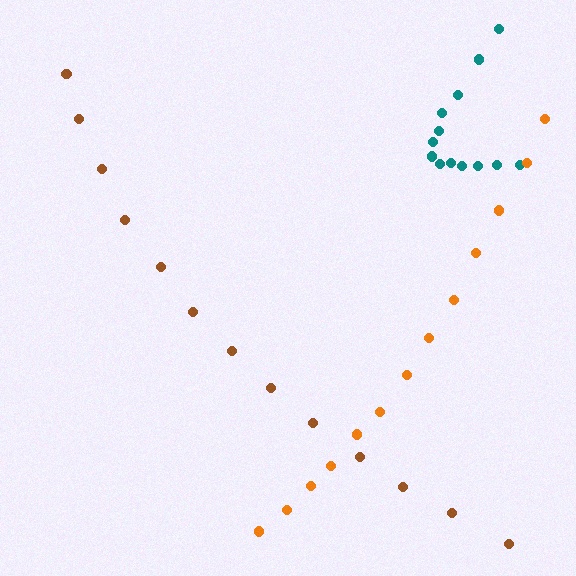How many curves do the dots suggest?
There are 3 distinct paths.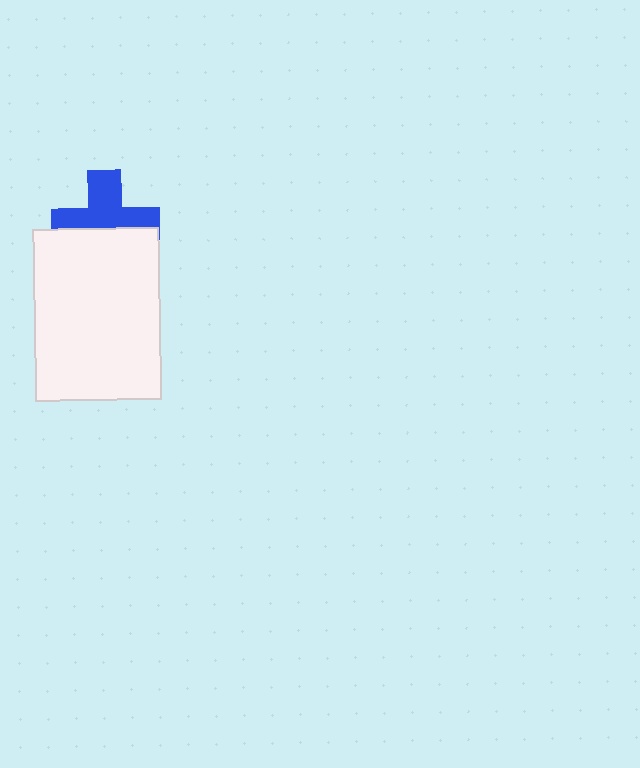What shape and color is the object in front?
The object in front is a white rectangle.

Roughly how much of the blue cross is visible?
About half of it is visible (roughly 56%).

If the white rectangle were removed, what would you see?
You would see the complete blue cross.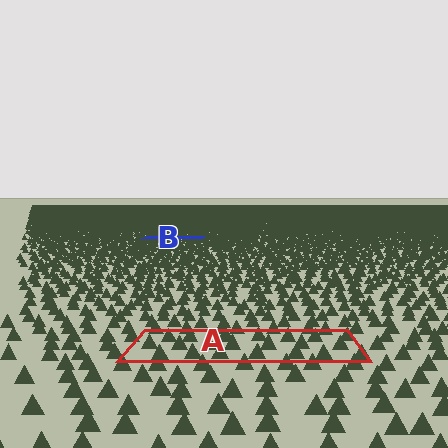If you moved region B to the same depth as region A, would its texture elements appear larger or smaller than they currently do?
They would appear larger. At a closer depth, the same texture elements are projected at a bigger on-screen size.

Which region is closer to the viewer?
Region A is closer. The texture elements there are larger and more spread out.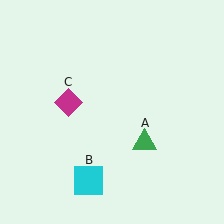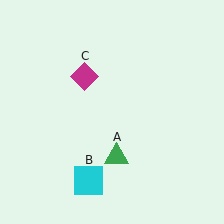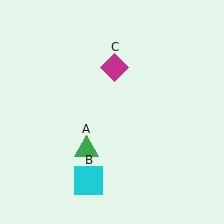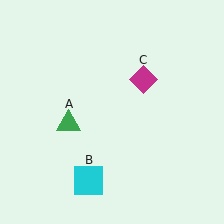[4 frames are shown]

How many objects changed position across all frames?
2 objects changed position: green triangle (object A), magenta diamond (object C).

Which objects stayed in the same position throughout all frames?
Cyan square (object B) remained stationary.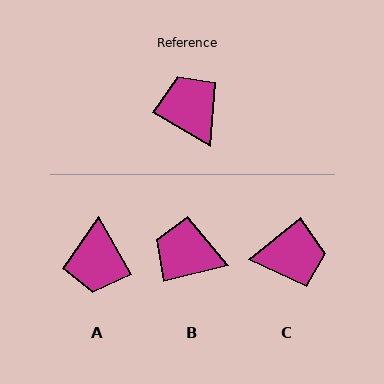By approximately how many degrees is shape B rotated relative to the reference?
Approximately 44 degrees counter-clockwise.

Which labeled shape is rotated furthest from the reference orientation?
A, about 150 degrees away.